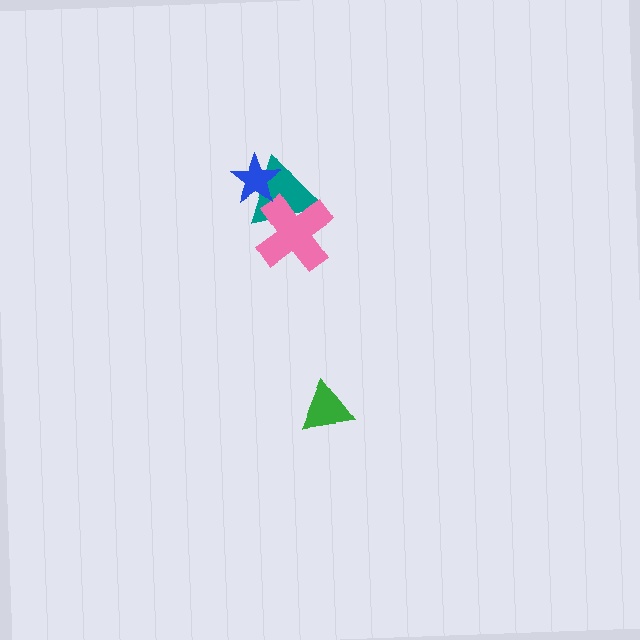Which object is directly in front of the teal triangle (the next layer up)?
The pink cross is directly in front of the teal triangle.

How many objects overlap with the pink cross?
1 object overlaps with the pink cross.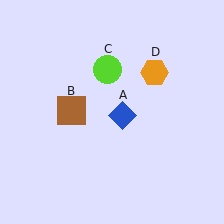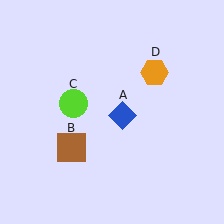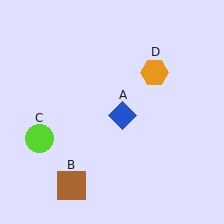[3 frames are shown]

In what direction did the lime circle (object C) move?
The lime circle (object C) moved down and to the left.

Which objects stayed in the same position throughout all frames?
Blue diamond (object A) and orange hexagon (object D) remained stationary.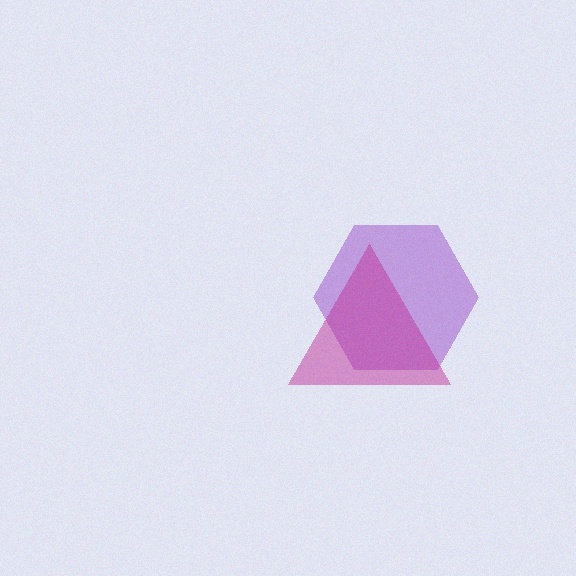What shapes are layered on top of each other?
The layered shapes are: a purple hexagon, a magenta triangle.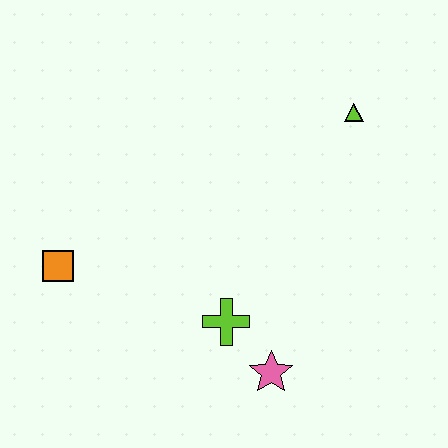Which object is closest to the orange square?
The lime cross is closest to the orange square.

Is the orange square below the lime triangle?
Yes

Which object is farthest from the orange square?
The lime triangle is farthest from the orange square.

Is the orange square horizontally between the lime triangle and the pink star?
No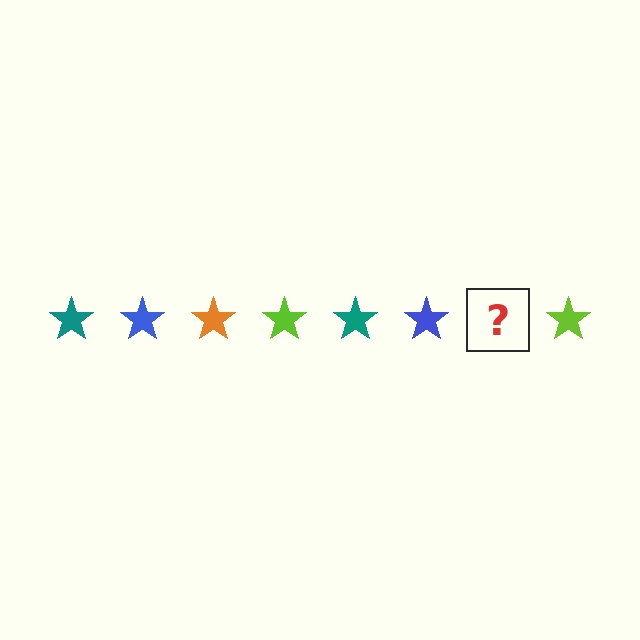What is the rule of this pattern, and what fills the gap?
The rule is that the pattern cycles through teal, blue, orange, lime stars. The gap should be filled with an orange star.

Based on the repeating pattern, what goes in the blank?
The blank should be an orange star.